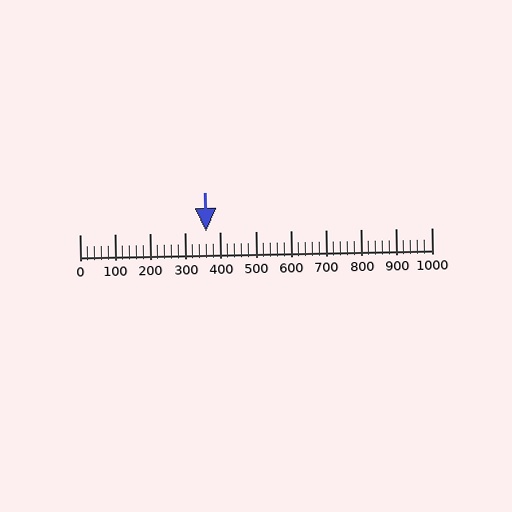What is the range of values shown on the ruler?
The ruler shows values from 0 to 1000.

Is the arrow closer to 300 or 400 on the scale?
The arrow is closer to 400.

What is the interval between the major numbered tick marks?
The major tick marks are spaced 100 units apart.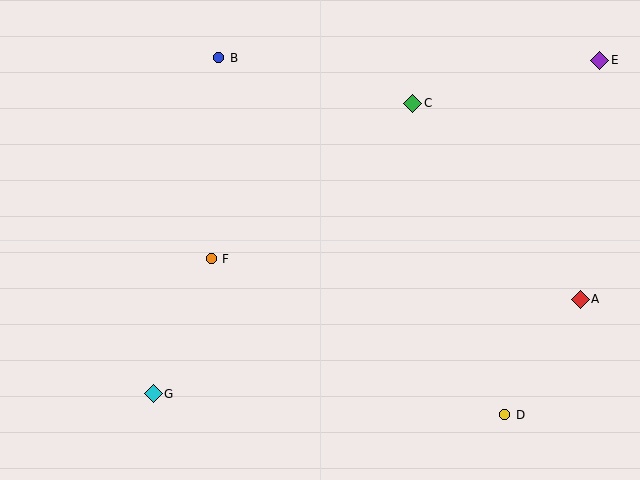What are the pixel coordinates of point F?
Point F is at (211, 259).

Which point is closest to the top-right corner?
Point E is closest to the top-right corner.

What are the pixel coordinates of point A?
Point A is at (580, 299).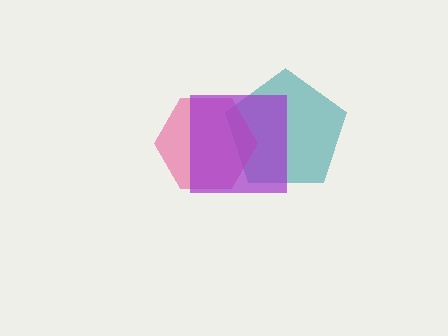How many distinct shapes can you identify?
There are 3 distinct shapes: a teal pentagon, a pink hexagon, a purple square.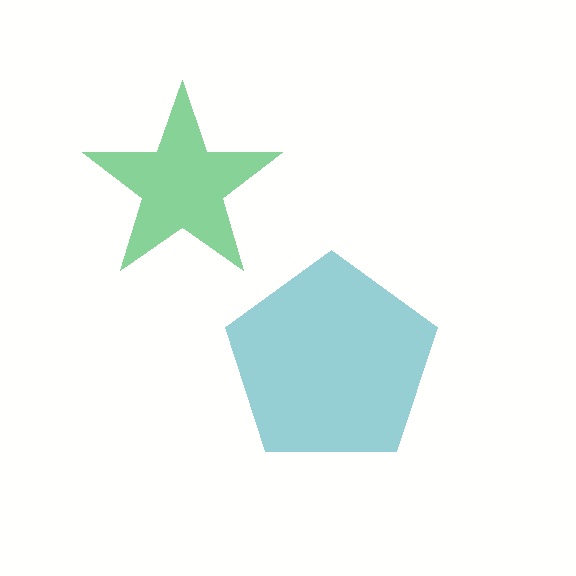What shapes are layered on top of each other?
The layered shapes are: a green star, a teal pentagon.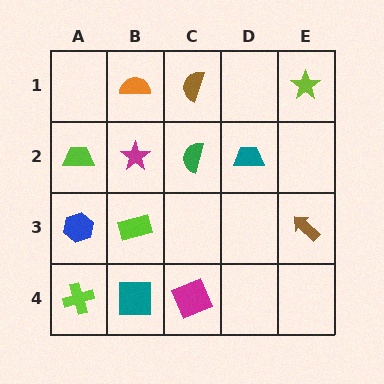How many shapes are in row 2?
4 shapes.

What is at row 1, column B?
An orange semicircle.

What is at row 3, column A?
A blue hexagon.